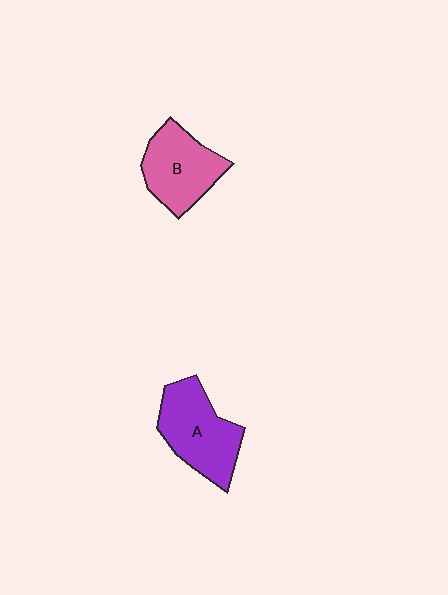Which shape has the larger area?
Shape A (purple).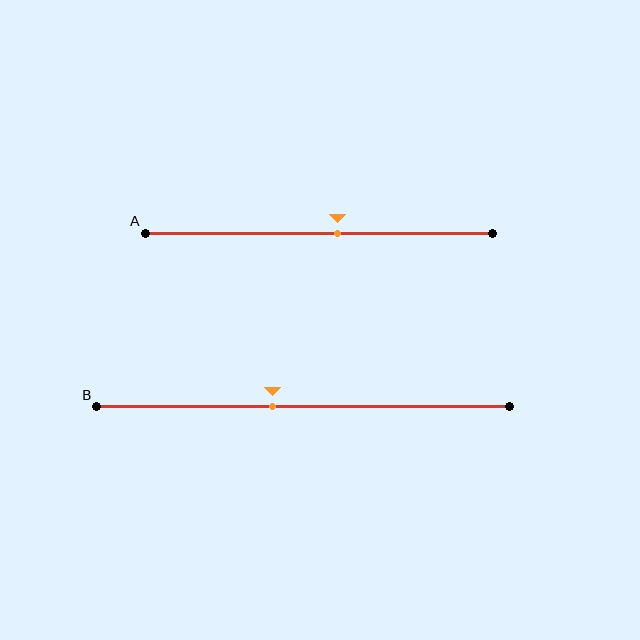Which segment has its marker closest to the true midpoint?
Segment A has its marker closest to the true midpoint.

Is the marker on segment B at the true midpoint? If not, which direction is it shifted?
No, the marker on segment B is shifted to the left by about 7% of the segment length.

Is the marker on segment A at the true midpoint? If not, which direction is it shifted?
No, the marker on segment A is shifted to the right by about 5% of the segment length.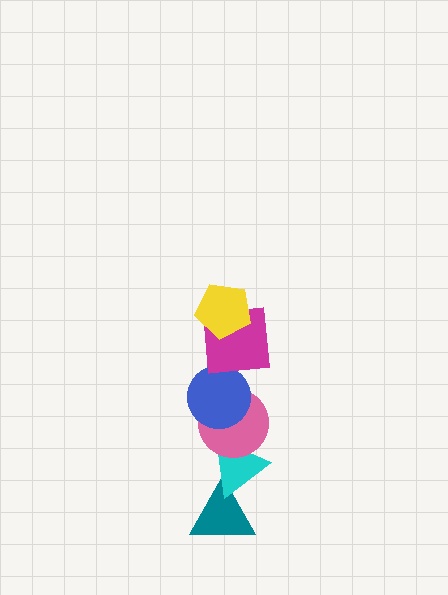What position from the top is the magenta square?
The magenta square is 2nd from the top.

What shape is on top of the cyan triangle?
The pink circle is on top of the cyan triangle.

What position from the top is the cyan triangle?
The cyan triangle is 5th from the top.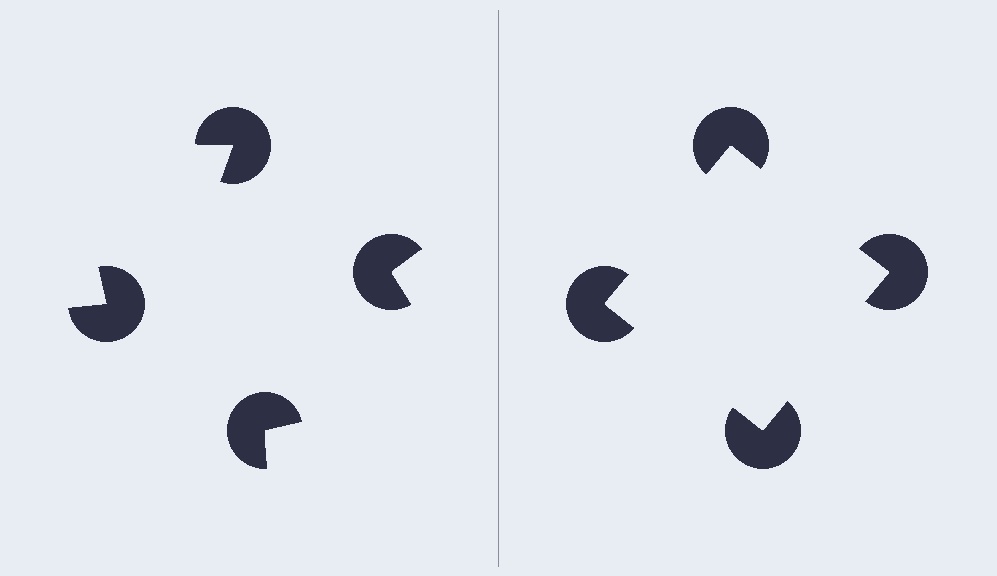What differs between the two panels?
The pac-man discs are positioned identically on both sides; only the wedge orientations differ. On the right they align to a square; on the left they are misaligned.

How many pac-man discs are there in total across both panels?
8 — 4 on each side.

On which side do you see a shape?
An illusory square appears on the right side. On the left side the wedge cuts are rotated, so no coherent shape forms.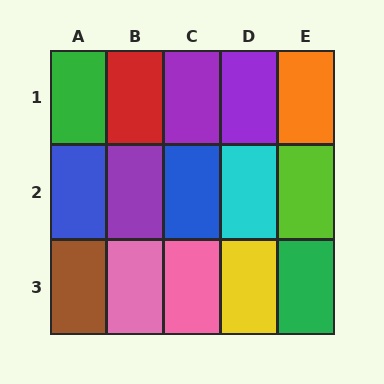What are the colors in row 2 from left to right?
Blue, purple, blue, cyan, lime.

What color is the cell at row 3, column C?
Pink.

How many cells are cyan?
1 cell is cyan.